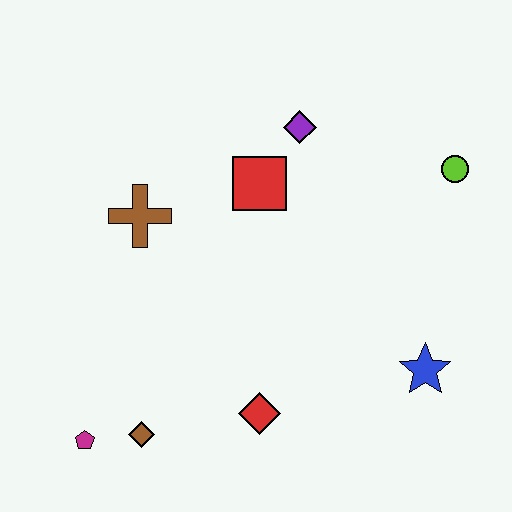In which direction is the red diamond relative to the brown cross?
The red diamond is below the brown cross.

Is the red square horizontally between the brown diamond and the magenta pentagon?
No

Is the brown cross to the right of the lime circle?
No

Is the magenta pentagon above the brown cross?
No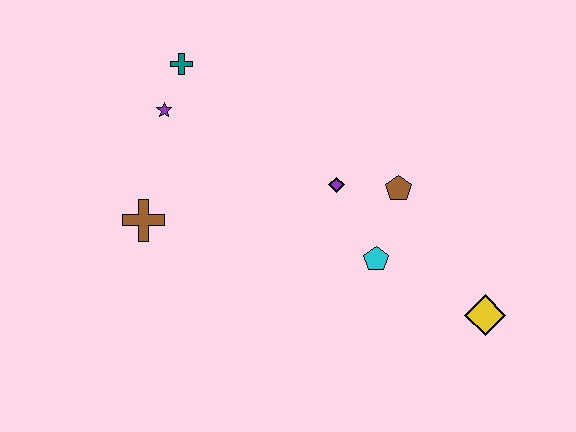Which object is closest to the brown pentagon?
The purple diamond is closest to the brown pentagon.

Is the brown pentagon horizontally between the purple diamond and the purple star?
No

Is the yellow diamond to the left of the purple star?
No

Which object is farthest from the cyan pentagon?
The teal cross is farthest from the cyan pentagon.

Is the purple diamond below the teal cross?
Yes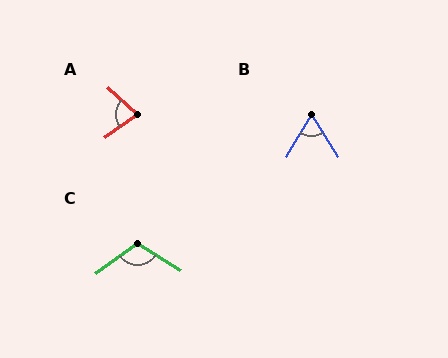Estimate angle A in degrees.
Approximately 78 degrees.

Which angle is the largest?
C, at approximately 112 degrees.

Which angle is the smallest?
B, at approximately 63 degrees.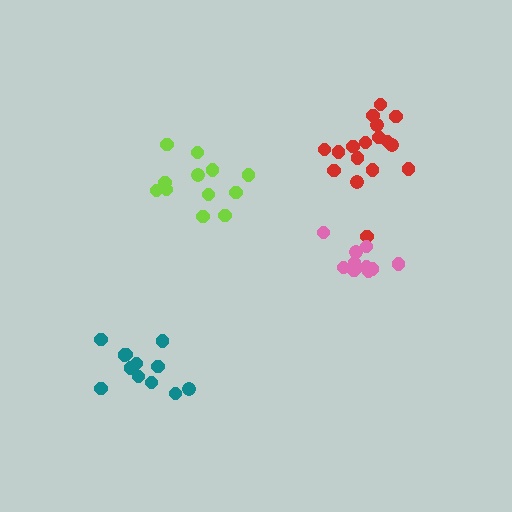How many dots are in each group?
Group 1: 12 dots, Group 2: 12 dots, Group 3: 17 dots, Group 4: 11 dots (52 total).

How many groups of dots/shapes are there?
There are 4 groups.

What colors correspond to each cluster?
The clusters are colored: teal, lime, red, pink.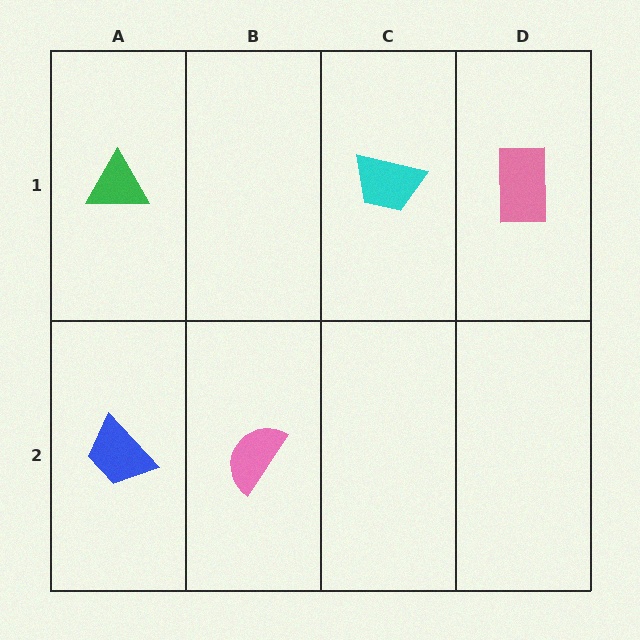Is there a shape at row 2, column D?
No, that cell is empty.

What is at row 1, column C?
A cyan trapezoid.